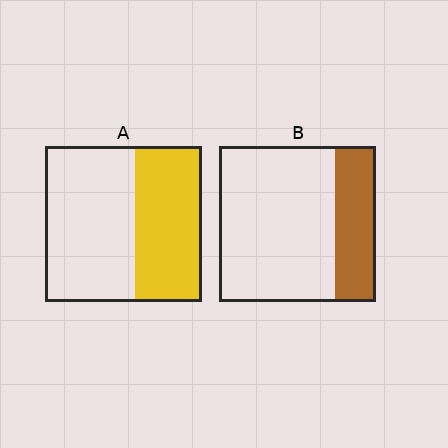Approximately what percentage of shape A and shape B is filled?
A is approximately 45% and B is approximately 25%.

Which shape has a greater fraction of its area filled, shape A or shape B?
Shape A.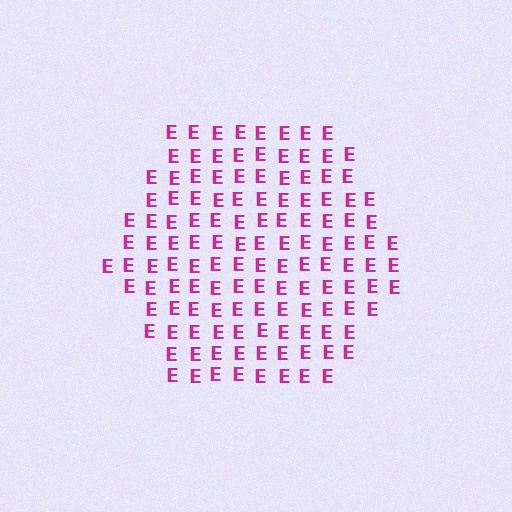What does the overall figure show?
The overall figure shows a hexagon.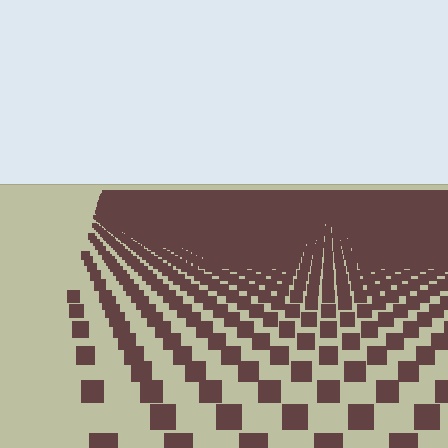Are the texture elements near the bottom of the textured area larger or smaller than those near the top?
Larger. Near the bottom, elements are closer to the viewer and appear at a bigger on-screen size.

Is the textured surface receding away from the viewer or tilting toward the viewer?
The surface is receding away from the viewer. Texture elements get smaller and denser toward the top.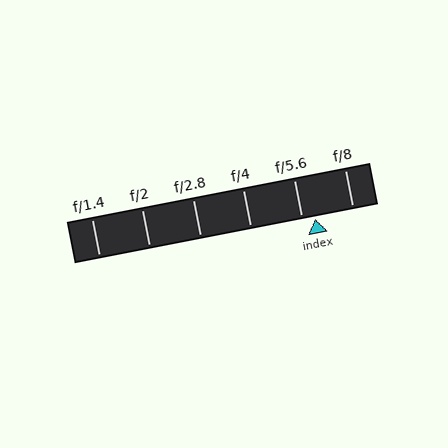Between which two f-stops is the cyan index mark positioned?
The index mark is between f/5.6 and f/8.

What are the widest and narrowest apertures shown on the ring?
The widest aperture shown is f/1.4 and the narrowest is f/8.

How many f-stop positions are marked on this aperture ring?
There are 6 f-stop positions marked.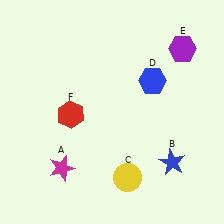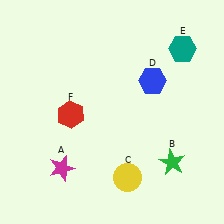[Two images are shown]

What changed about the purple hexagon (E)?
In Image 1, E is purple. In Image 2, it changed to teal.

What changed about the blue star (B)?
In Image 1, B is blue. In Image 2, it changed to green.